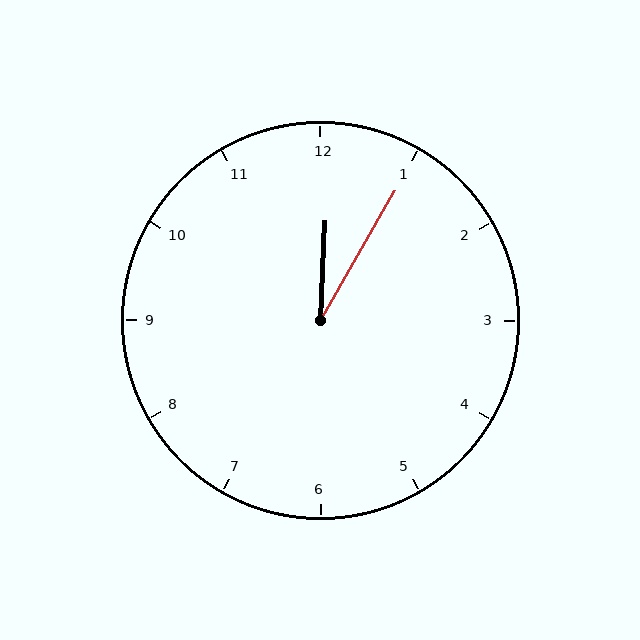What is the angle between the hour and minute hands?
Approximately 28 degrees.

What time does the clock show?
12:05.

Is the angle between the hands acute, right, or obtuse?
It is acute.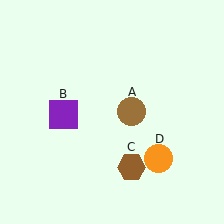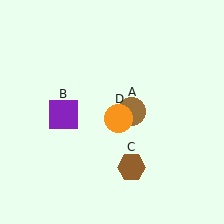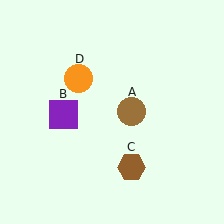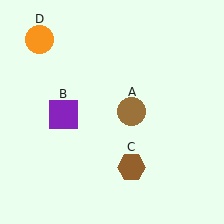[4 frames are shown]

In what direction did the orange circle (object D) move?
The orange circle (object D) moved up and to the left.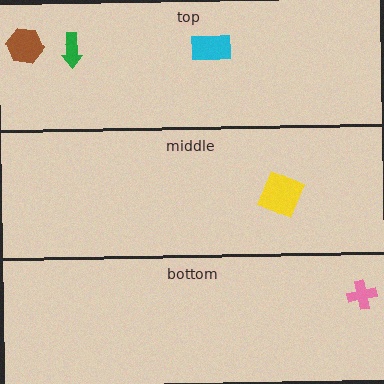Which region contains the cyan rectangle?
The top region.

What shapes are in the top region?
The brown hexagon, the cyan rectangle, the green arrow.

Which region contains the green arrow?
The top region.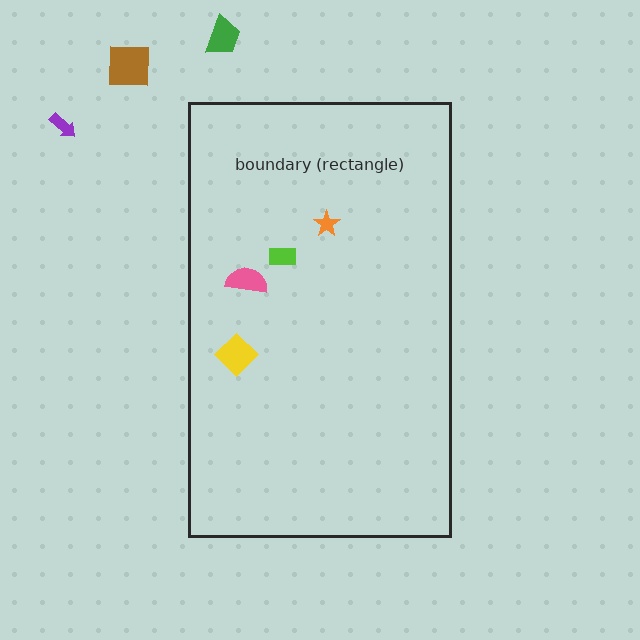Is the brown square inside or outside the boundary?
Outside.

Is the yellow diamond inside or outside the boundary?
Inside.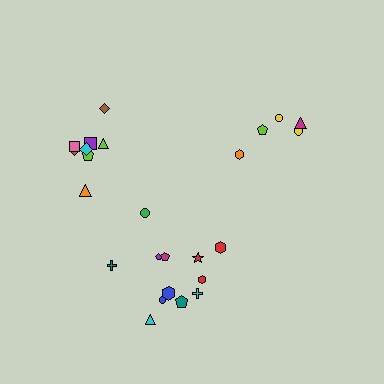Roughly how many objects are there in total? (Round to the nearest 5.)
Roughly 25 objects in total.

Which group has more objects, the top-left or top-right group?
The top-left group.